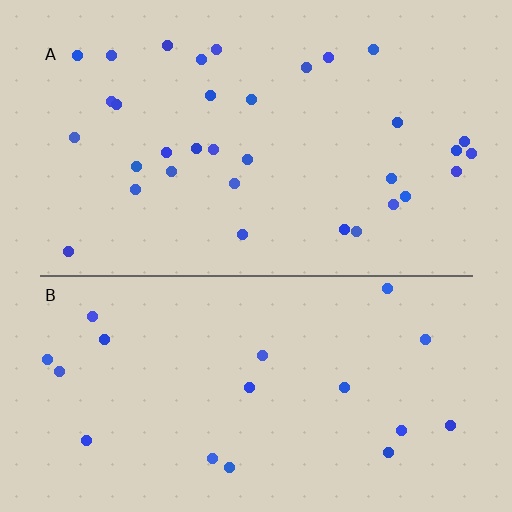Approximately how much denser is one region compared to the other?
Approximately 1.8× — region A over region B.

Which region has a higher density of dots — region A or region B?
A (the top).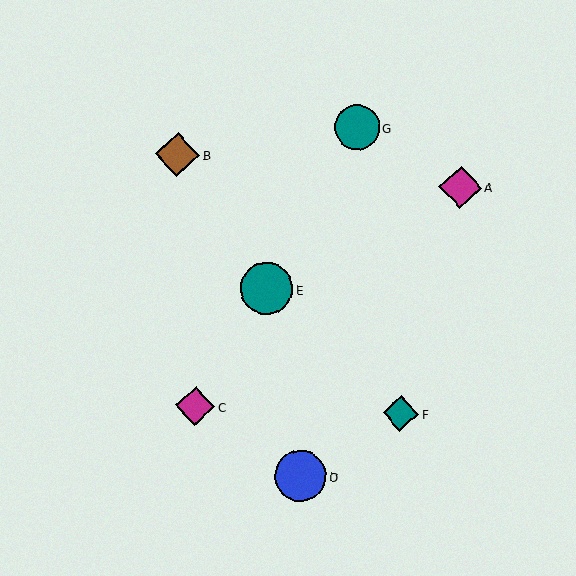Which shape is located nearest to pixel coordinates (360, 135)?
The teal circle (labeled G) at (357, 127) is nearest to that location.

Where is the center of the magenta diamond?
The center of the magenta diamond is at (195, 406).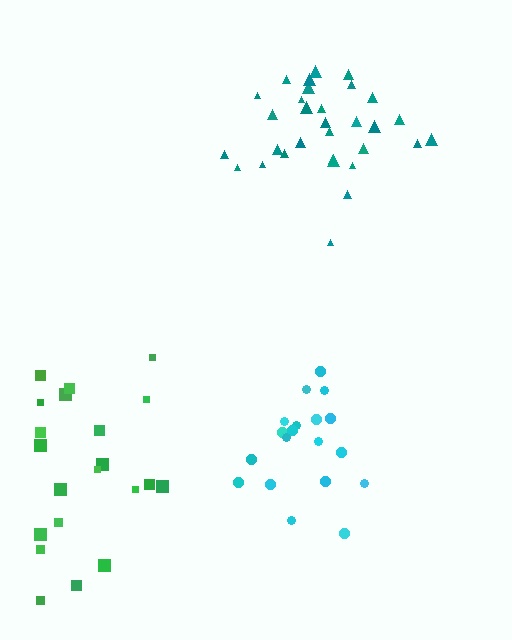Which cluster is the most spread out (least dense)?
Green.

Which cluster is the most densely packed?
Teal.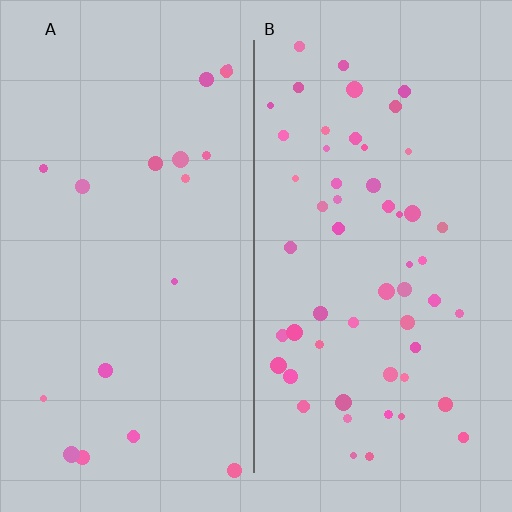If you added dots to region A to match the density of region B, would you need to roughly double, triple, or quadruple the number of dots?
Approximately triple.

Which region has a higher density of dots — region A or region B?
B (the right).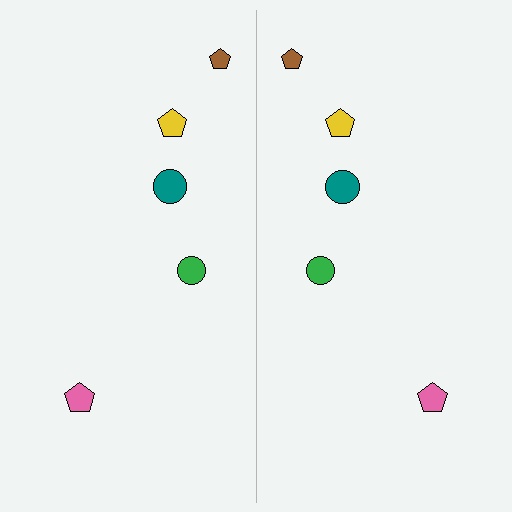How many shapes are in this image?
There are 10 shapes in this image.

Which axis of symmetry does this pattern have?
The pattern has a vertical axis of symmetry running through the center of the image.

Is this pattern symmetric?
Yes, this pattern has bilateral (reflection) symmetry.